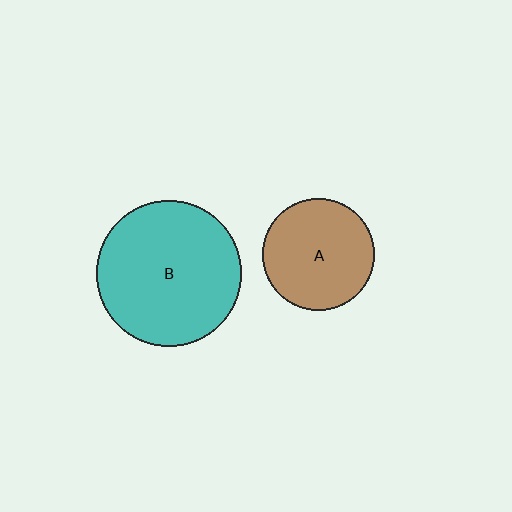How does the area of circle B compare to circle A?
Approximately 1.7 times.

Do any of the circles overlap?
No, none of the circles overlap.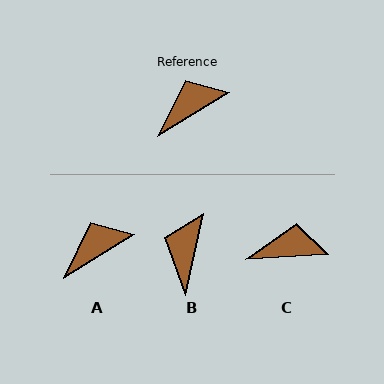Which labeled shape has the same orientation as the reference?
A.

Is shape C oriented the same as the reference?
No, it is off by about 28 degrees.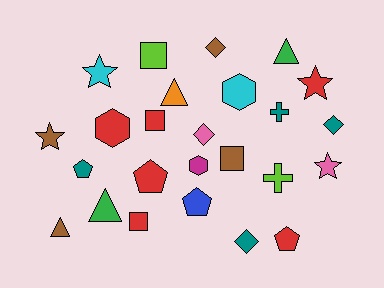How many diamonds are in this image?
There are 4 diamonds.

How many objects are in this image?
There are 25 objects.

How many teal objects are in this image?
There are 4 teal objects.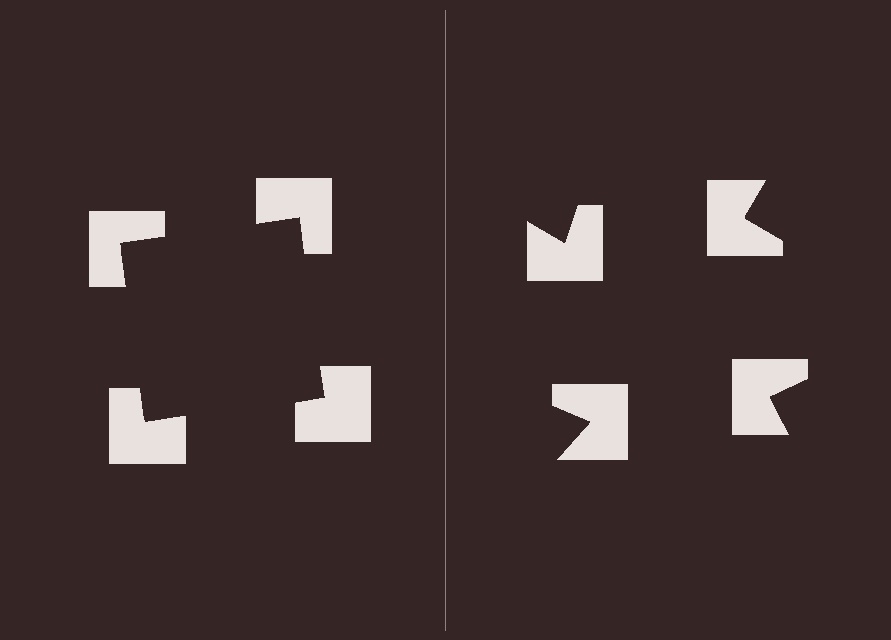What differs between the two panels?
The notched squares are positioned identically on both sides; only the wedge orientations differ. On the left they align to a square; on the right they are misaligned.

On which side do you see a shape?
An illusory square appears on the left side. On the right side the wedge cuts are rotated, so no coherent shape forms.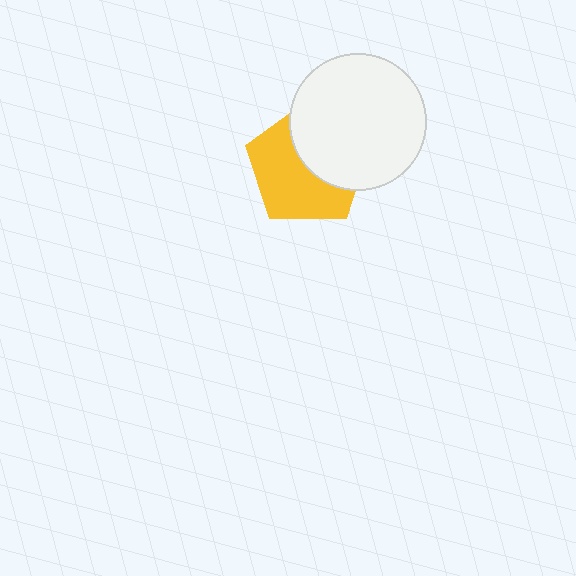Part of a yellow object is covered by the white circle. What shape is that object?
It is a pentagon.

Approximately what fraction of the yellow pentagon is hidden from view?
Roughly 43% of the yellow pentagon is hidden behind the white circle.